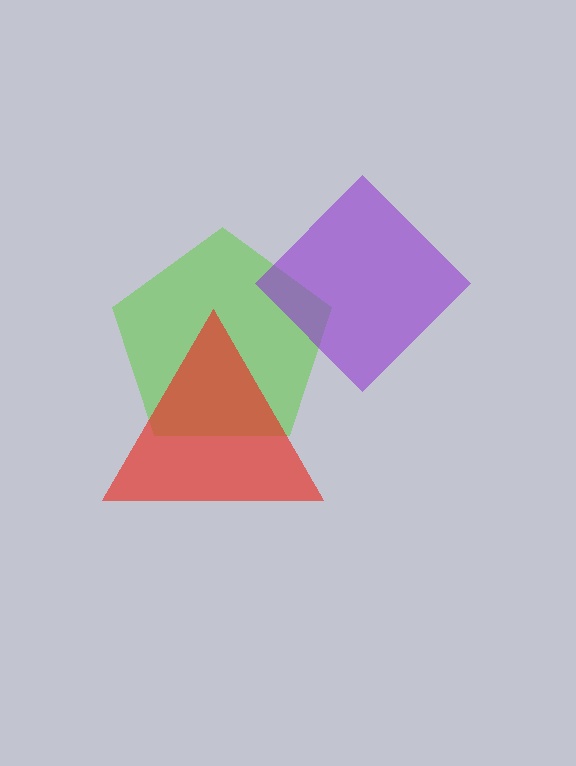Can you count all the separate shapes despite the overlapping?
Yes, there are 3 separate shapes.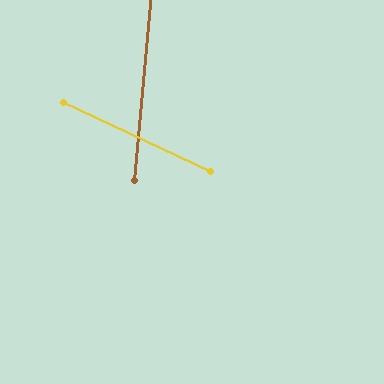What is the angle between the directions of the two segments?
Approximately 70 degrees.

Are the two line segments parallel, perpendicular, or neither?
Neither parallel nor perpendicular — they differ by about 70°.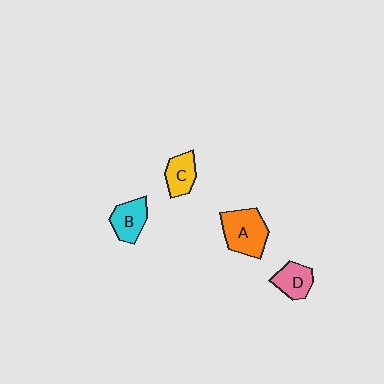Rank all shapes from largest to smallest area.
From largest to smallest: A (orange), B (cyan), D (pink), C (yellow).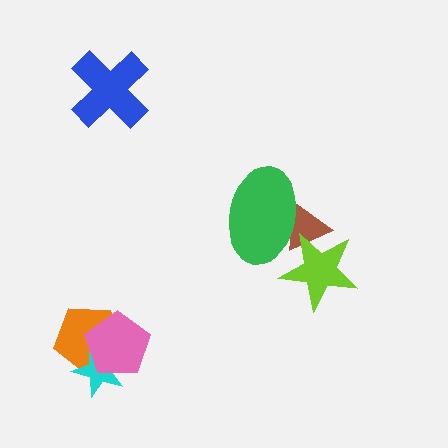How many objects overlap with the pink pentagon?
2 objects overlap with the pink pentagon.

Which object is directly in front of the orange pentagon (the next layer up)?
The cyan star is directly in front of the orange pentagon.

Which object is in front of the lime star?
The green ellipse is in front of the lime star.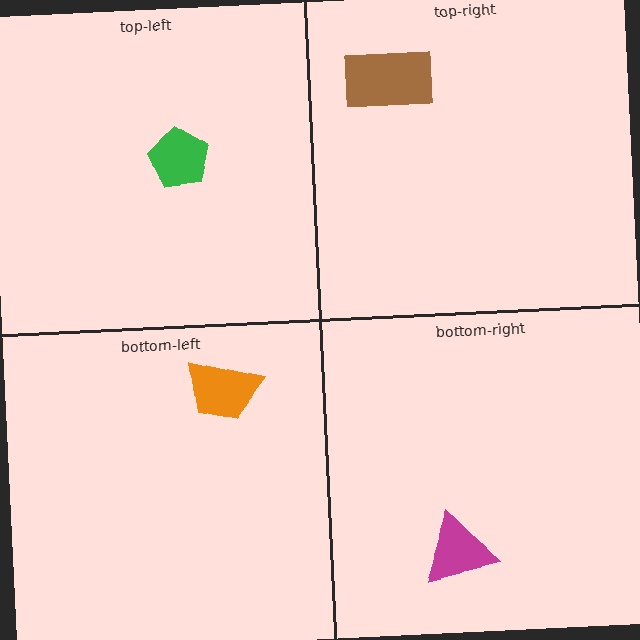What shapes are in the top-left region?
The green pentagon.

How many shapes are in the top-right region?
1.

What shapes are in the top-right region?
The brown rectangle.